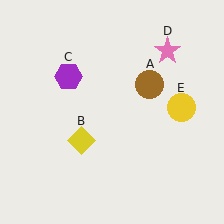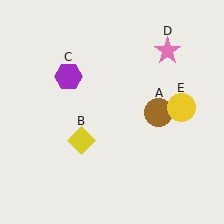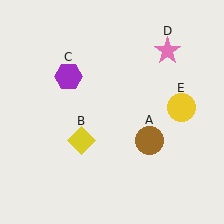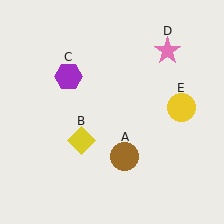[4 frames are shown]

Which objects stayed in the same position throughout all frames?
Yellow diamond (object B) and purple hexagon (object C) and pink star (object D) and yellow circle (object E) remained stationary.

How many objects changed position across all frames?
1 object changed position: brown circle (object A).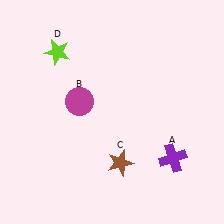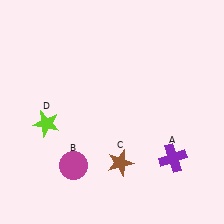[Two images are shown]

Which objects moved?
The objects that moved are: the magenta circle (B), the lime star (D).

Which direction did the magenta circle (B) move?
The magenta circle (B) moved down.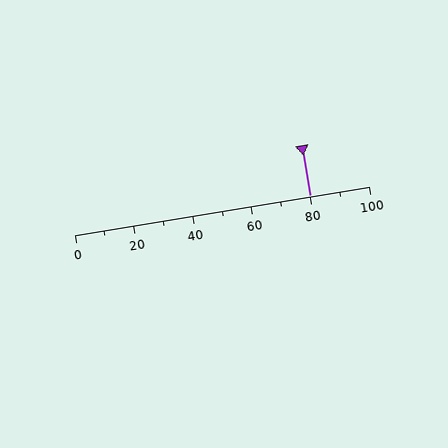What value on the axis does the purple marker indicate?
The marker indicates approximately 80.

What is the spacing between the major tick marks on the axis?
The major ticks are spaced 20 apart.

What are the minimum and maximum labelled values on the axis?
The axis runs from 0 to 100.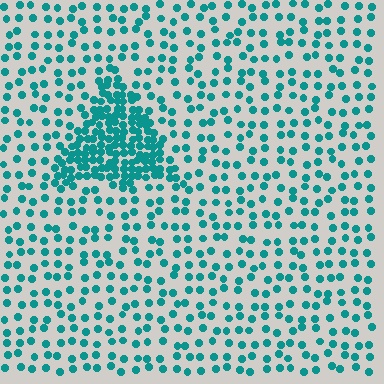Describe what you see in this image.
The image contains small teal elements arranged at two different densities. A triangle-shaped region is visible where the elements are more densely packed than the surrounding area.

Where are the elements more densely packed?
The elements are more densely packed inside the triangle boundary.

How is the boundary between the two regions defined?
The boundary is defined by a change in element density (approximately 3.0x ratio). All elements are the same color, size, and shape.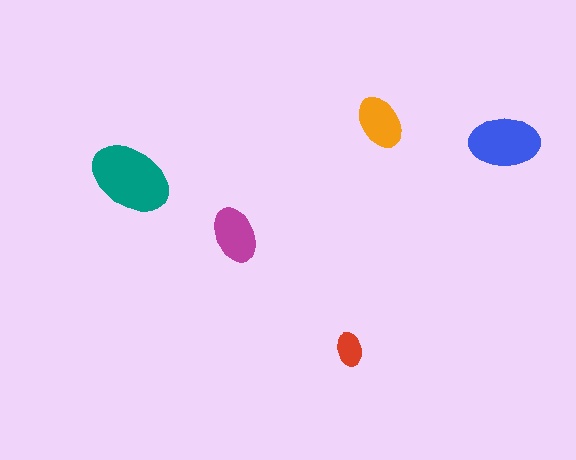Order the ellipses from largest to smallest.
the teal one, the blue one, the magenta one, the orange one, the red one.